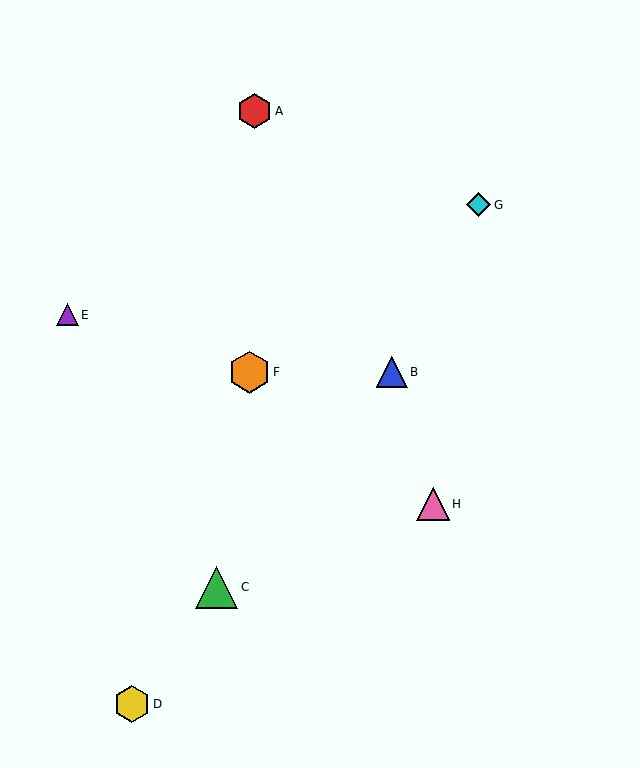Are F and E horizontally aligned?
No, F is at y≈372 and E is at y≈315.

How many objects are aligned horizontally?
2 objects (B, F) are aligned horizontally.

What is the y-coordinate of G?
Object G is at y≈205.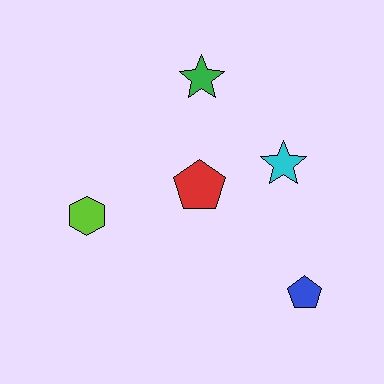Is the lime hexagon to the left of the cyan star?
Yes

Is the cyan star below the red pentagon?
No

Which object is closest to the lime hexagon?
The red pentagon is closest to the lime hexagon.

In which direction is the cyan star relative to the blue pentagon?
The cyan star is above the blue pentagon.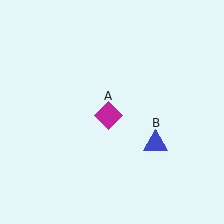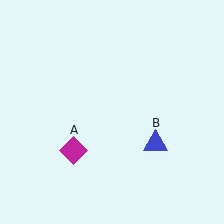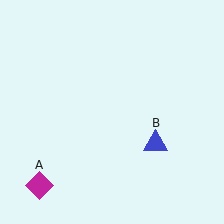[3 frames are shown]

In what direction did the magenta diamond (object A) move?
The magenta diamond (object A) moved down and to the left.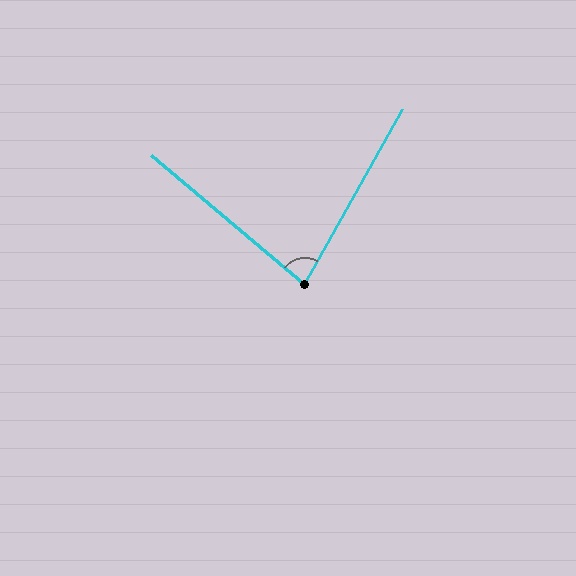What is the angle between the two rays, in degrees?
Approximately 79 degrees.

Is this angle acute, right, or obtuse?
It is acute.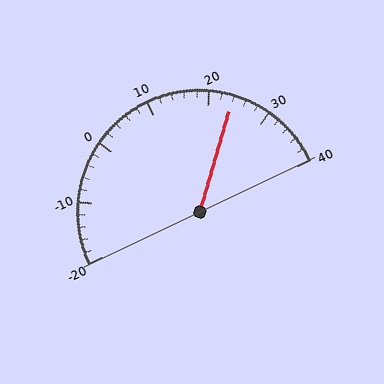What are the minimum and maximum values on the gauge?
The gauge ranges from -20 to 40.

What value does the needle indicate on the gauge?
The needle indicates approximately 24.